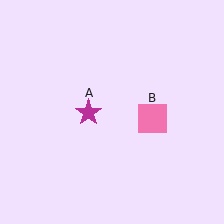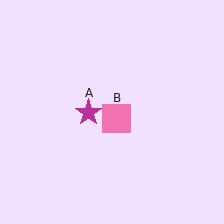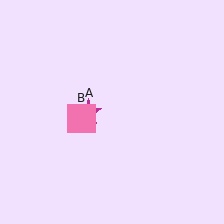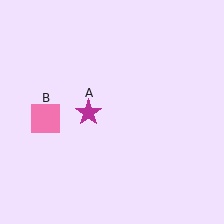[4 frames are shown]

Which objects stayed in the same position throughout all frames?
Magenta star (object A) remained stationary.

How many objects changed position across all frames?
1 object changed position: pink square (object B).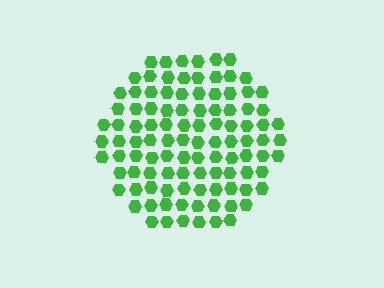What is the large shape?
The large shape is a circle.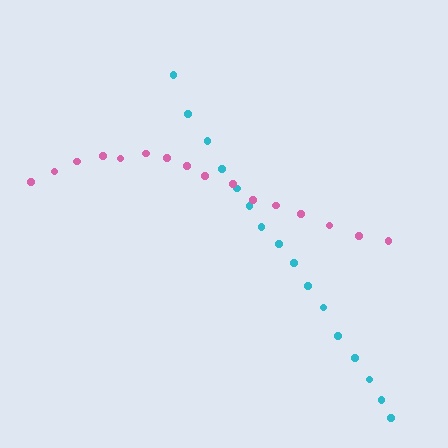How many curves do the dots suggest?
There are 2 distinct paths.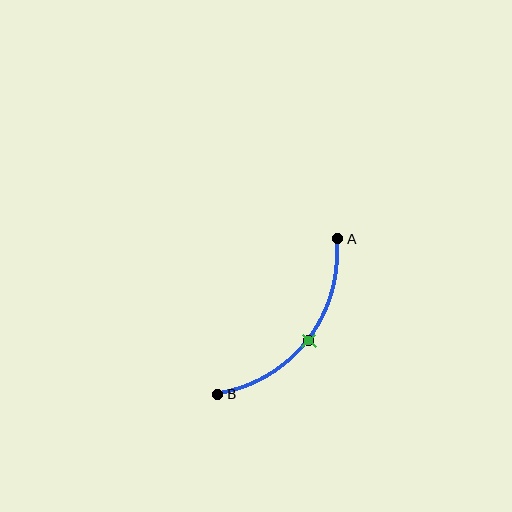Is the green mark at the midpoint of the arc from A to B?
Yes. The green mark lies on the arc at equal arc-length from both A and B — it is the arc midpoint.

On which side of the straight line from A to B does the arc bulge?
The arc bulges below and to the right of the straight line connecting A and B.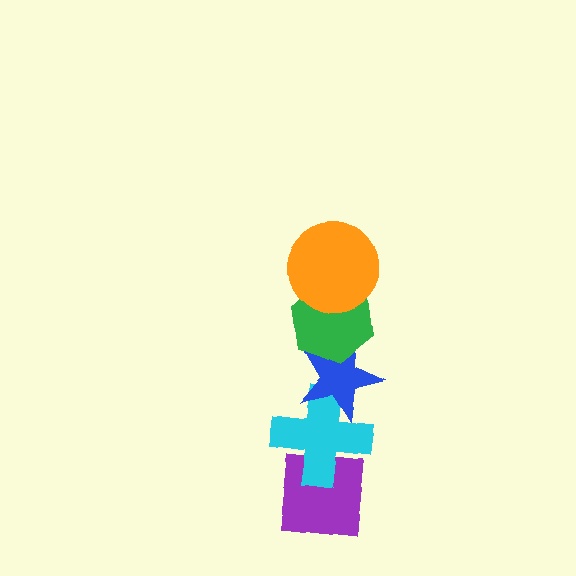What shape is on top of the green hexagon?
The orange circle is on top of the green hexagon.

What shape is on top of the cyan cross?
The blue star is on top of the cyan cross.